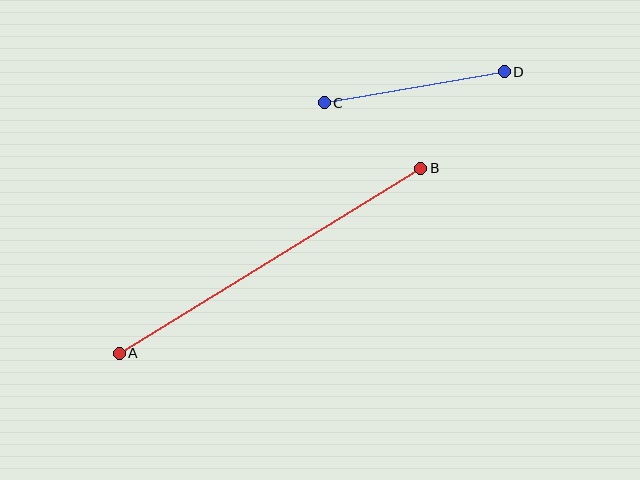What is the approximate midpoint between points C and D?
The midpoint is at approximately (414, 87) pixels.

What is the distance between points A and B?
The distance is approximately 354 pixels.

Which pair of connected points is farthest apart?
Points A and B are farthest apart.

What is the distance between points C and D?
The distance is approximately 182 pixels.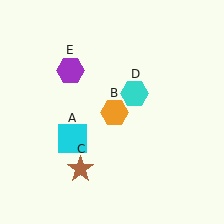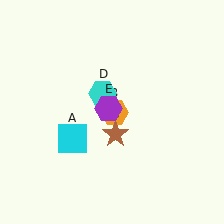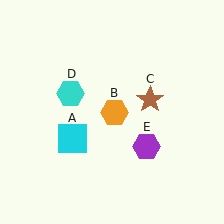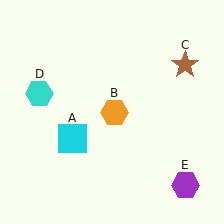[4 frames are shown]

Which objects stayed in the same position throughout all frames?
Cyan square (object A) and orange hexagon (object B) remained stationary.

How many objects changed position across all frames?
3 objects changed position: brown star (object C), cyan hexagon (object D), purple hexagon (object E).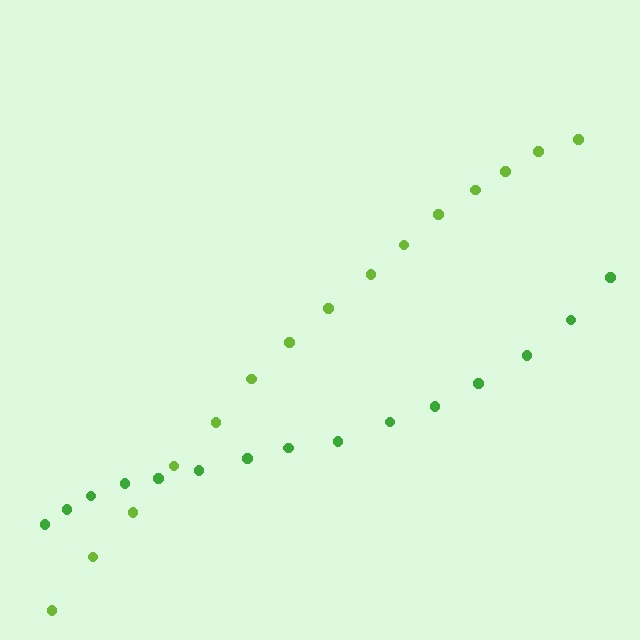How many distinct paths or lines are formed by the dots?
There are 2 distinct paths.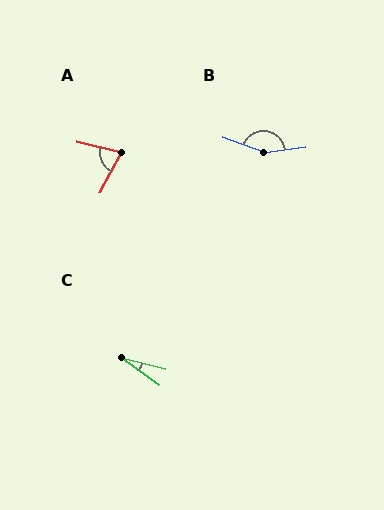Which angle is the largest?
B, at approximately 152 degrees.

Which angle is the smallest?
C, at approximately 22 degrees.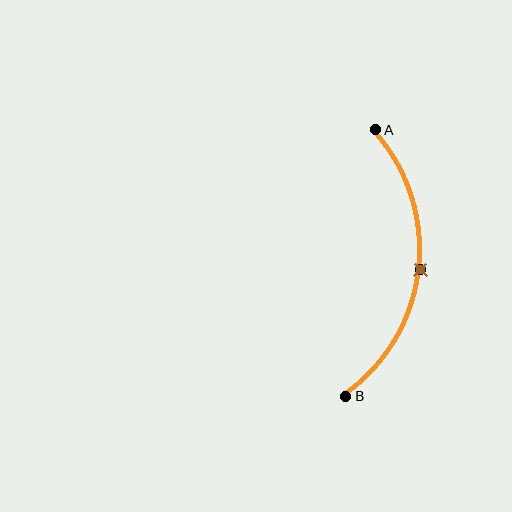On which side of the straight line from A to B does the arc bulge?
The arc bulges to the right of the straight line connecting A and B.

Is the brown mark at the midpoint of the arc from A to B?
Yes. The brown mark lies on the arc at equal arc-length from both A and B — it is the arc midpoint.